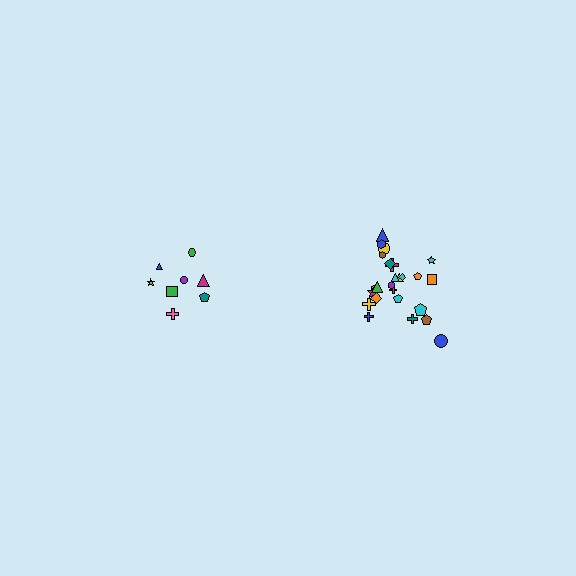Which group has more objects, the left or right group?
The right group.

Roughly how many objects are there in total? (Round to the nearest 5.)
Roughly 35 objects in total.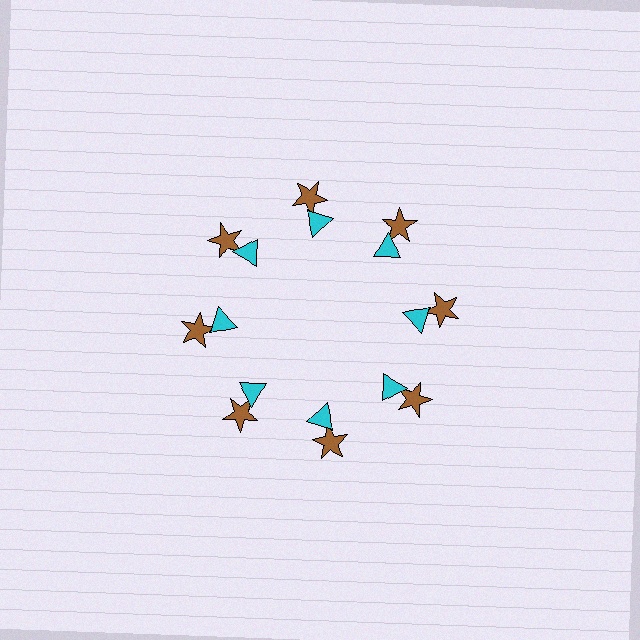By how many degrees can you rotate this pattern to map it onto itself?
The pattern maps onto itself every 45 degrees of rotation.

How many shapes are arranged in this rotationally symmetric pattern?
There are 16 shapes, arranged in 8 groups of 2.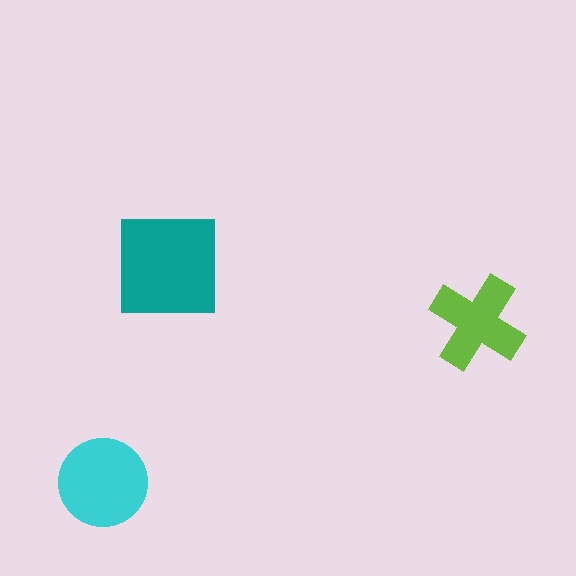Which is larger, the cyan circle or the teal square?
The teal square.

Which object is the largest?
The teal square.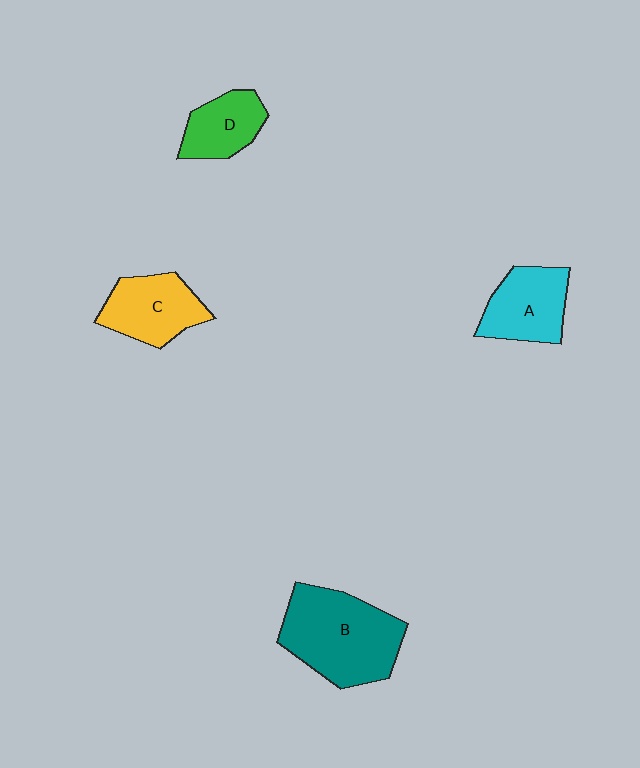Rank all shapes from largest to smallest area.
From largest to smallest: B (teal), C (yellow), A (cyan), D (green).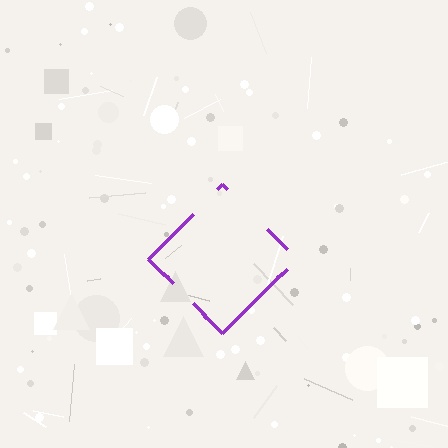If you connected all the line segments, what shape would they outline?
They would outline a diamond.